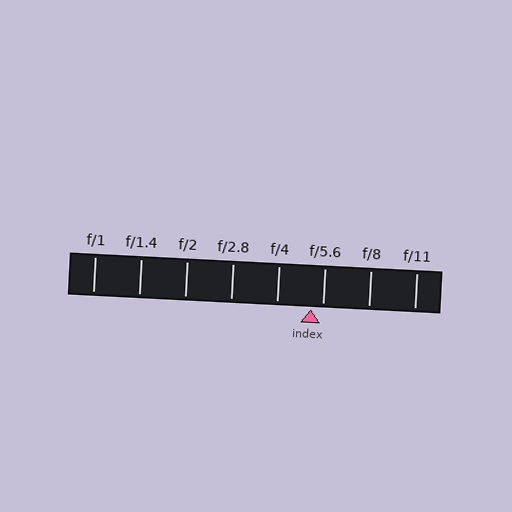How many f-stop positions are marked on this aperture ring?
There are 8 f-stop positions marked.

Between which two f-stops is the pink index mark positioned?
The index mark is between f/4 and f/5.6.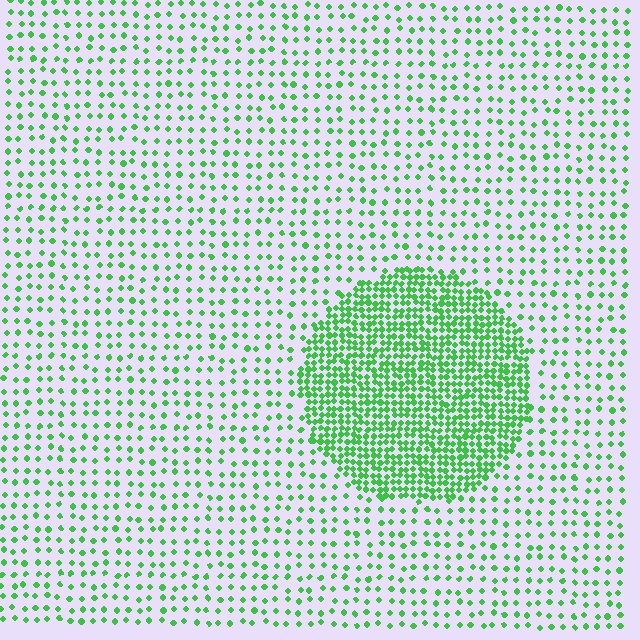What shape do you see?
I see a circle.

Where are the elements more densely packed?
The elements are more densely packed inside the circle boundary.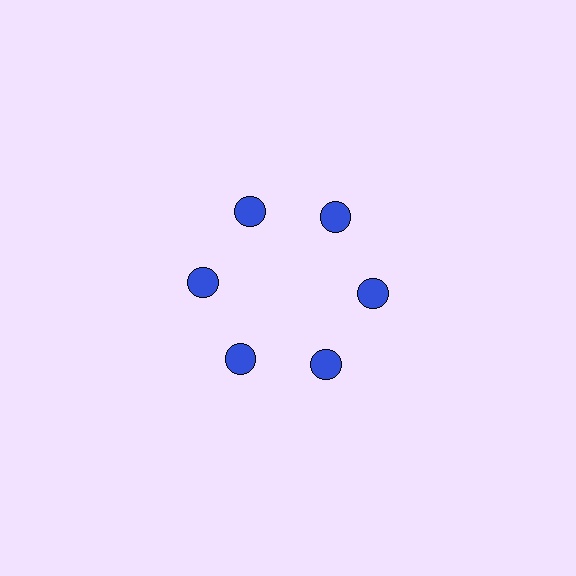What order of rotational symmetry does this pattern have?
This pattern has 6-fold rotational symmetry.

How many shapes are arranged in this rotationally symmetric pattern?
There are 6 shapes, arranged in 6 groups of 1.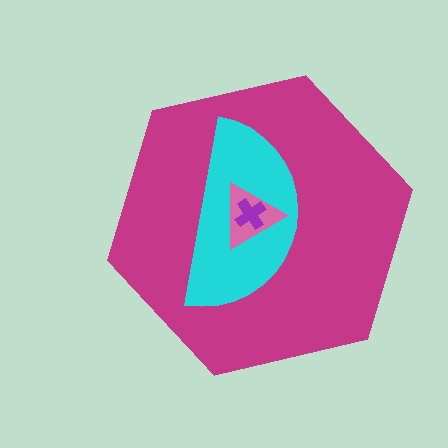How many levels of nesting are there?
4.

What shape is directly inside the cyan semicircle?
The pink triangle.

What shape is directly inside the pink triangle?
The purple cross.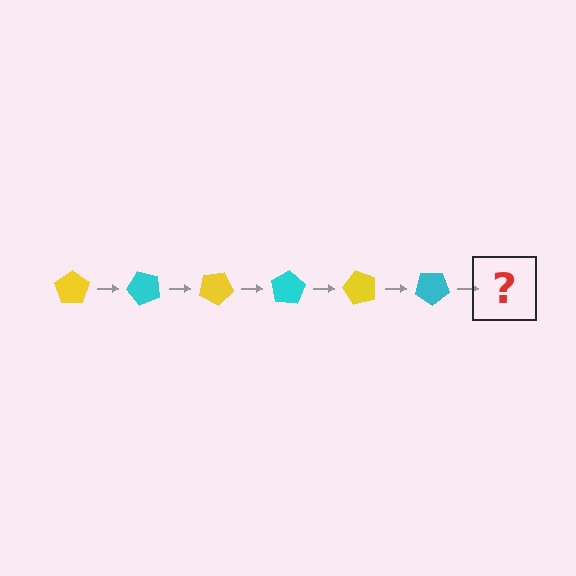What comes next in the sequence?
The next element should be a yellow pentagon, rotated 300 degrees from the start.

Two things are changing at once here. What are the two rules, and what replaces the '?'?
The two rules are that it rotates 50 degrees each step and the color cycles through yellow and cyan. The '?' should be a yellow pentagon, rotated 300 degrees from the start.